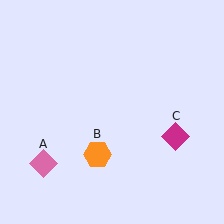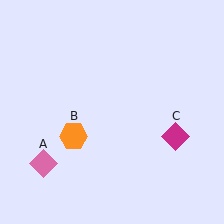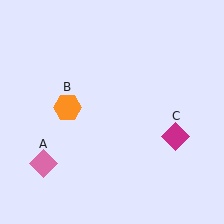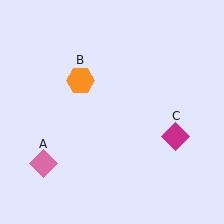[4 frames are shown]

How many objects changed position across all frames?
1 object changed position: orange hexagon (object B).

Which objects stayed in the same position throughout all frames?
Pink diamond (object A) and magenta diamond (object C) remained stationary.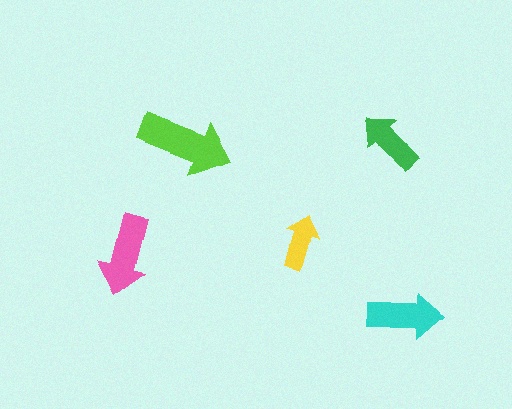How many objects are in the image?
There are 5 objects in the image.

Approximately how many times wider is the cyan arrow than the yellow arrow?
About 1.5 times wider.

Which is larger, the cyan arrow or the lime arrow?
The lime one.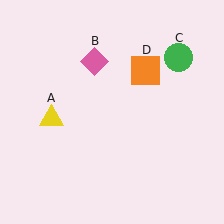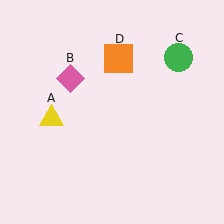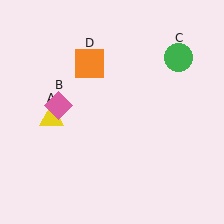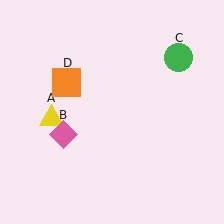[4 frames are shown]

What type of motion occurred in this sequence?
The pink diamond (object B), orange square (object D) rotated counterclockwise around the center of the scene.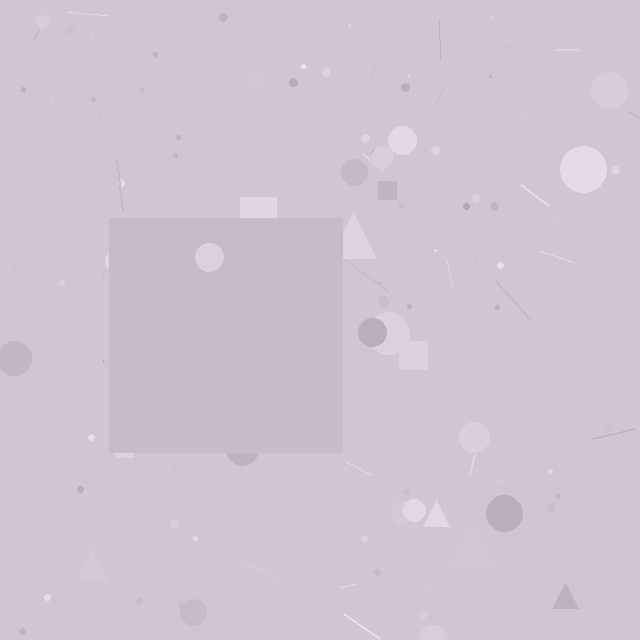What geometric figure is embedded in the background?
A square is embedded in the background.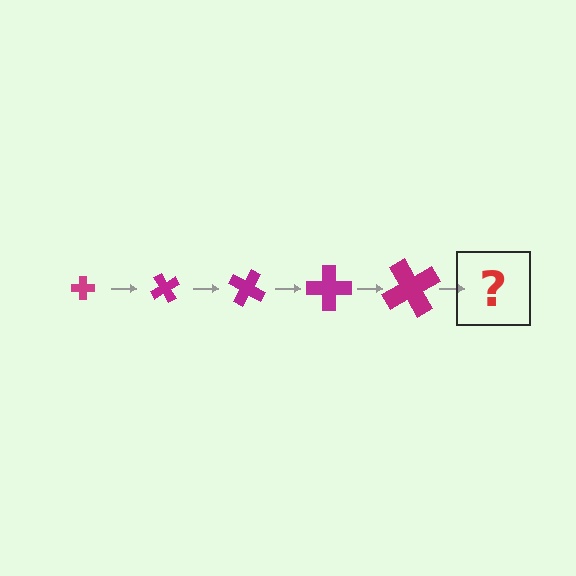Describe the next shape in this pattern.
It should be a cross, larger than the previous one and rotated 300 degrees from the start.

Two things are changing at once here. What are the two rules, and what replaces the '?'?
The two rules are that the cross grows larger each step and it rotates 60 degrees each step. The '?' should be a cross, larger than the previous one and rotated 300 degrees from the start.